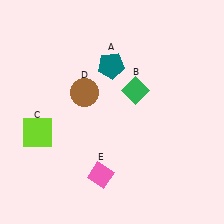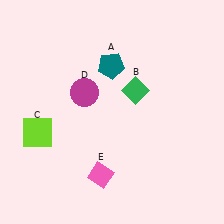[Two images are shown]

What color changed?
The circle (D) changed from brown in Image 1 to magenta in Image 2.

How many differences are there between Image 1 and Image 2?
There is 1 difference between the two images.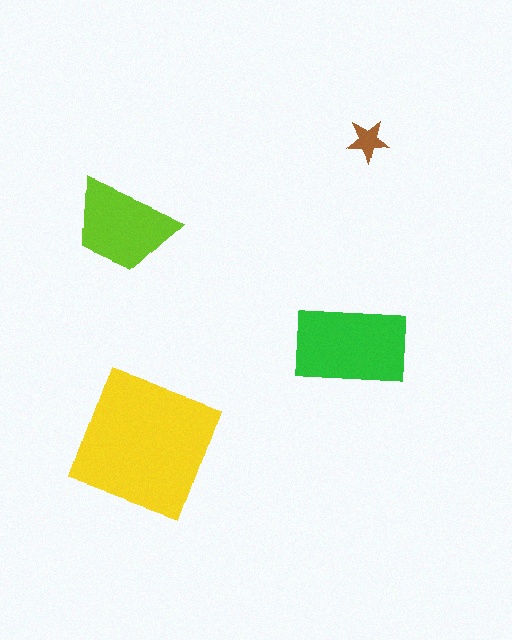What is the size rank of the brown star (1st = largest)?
4th.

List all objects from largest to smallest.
The yellow square, the green rectangle, the lime trapezoid, the brown star.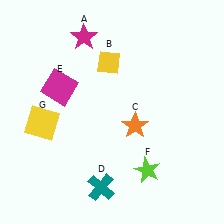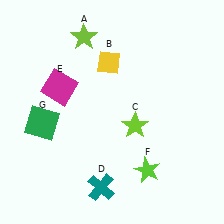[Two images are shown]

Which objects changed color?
A changed from magenta to lime. C changed from orange to lime. G changed from yellow to green.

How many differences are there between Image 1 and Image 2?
There are 3 differences between the two images.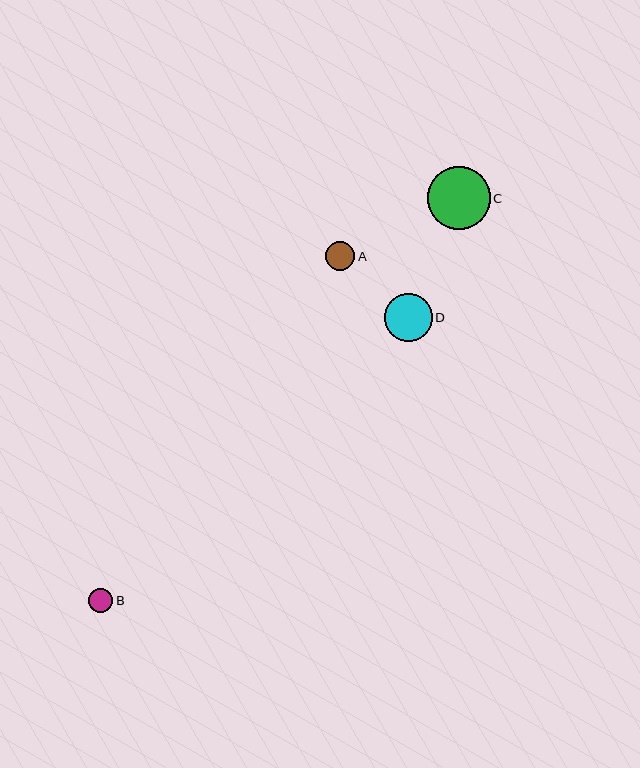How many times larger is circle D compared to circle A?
Circle D is approximately 1.6 times the size of circle A.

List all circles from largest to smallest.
From largest to smallest: C, D, A, B.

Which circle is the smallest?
Circle B is the smallest with a size of approximately 24 pixels.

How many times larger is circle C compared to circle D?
Circle C is approximately 1.3 times the size of circle D.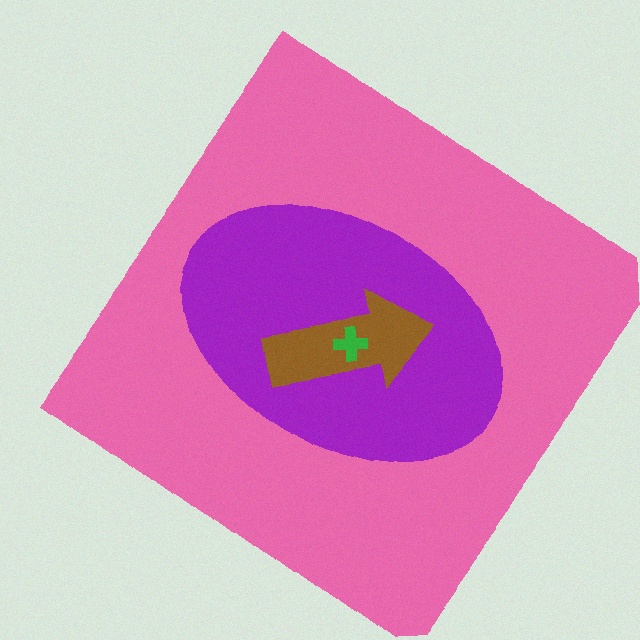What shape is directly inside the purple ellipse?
The brown arrow.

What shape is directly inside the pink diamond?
The purple ellipse.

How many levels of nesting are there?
4.